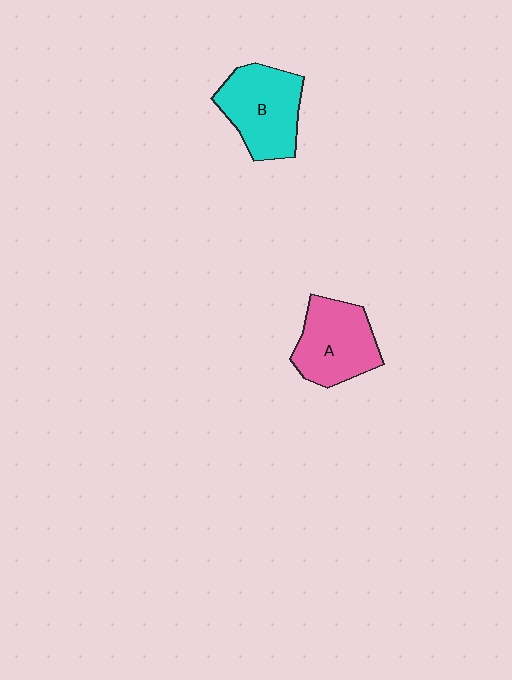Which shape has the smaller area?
Shape A (pink).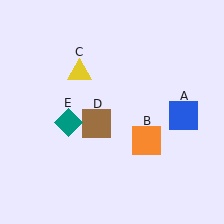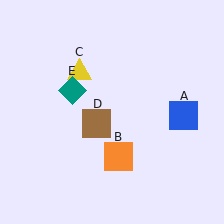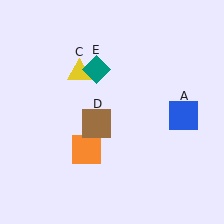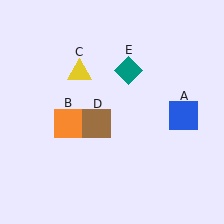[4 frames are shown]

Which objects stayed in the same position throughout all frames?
Blue square (object A) and yellow triangle (object C) and brown square (object D) remained stationary.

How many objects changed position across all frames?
2 objects changed position: orange square (object B), teal diamond (object E).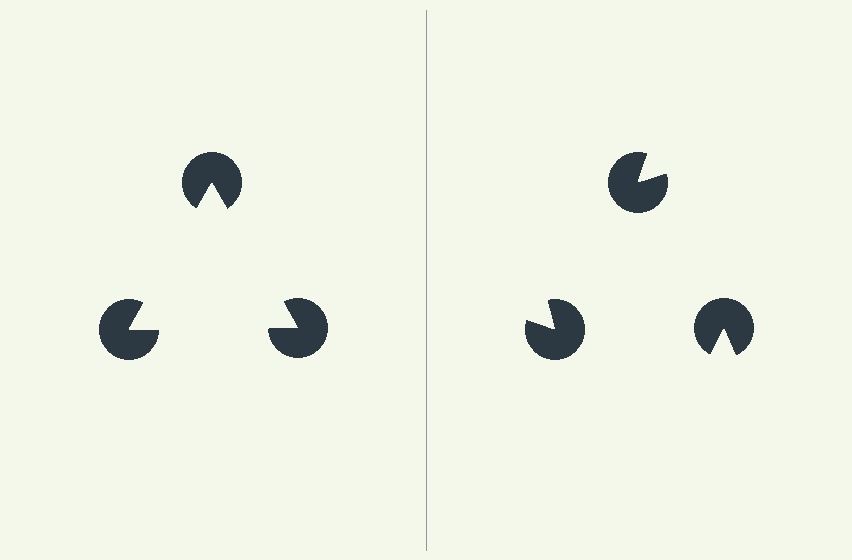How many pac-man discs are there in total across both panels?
6 — 3 on each side.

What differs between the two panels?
The pac-man discs are positioned identically on both sides; only the wedge orientations differ. On the left they align to a triangle; on the right they are misaligned.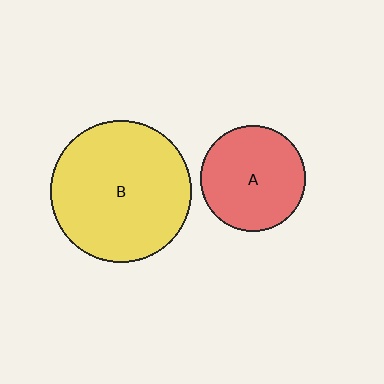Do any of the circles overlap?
No, none of the circles overlap.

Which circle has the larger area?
Circle B (yellow).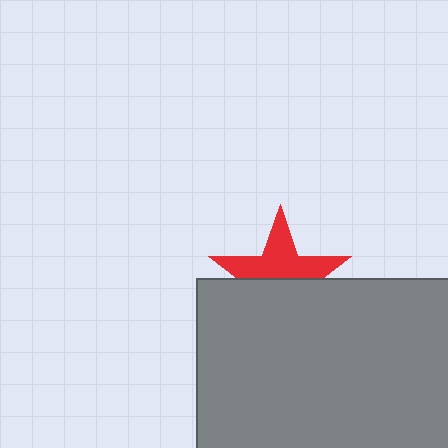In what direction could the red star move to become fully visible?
The red star could move up. That would shift it out from behind the gray rectangle entirely.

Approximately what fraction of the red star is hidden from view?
Roughly 49% of the red star is hidden behind the gray rectangle.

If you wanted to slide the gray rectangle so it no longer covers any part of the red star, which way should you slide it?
Slide it down — that is the most direct way to separate the two shapes.